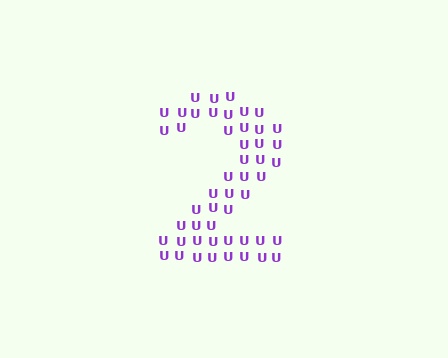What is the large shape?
The large shape is the digit 2.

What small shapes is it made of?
It is made of small letter U's.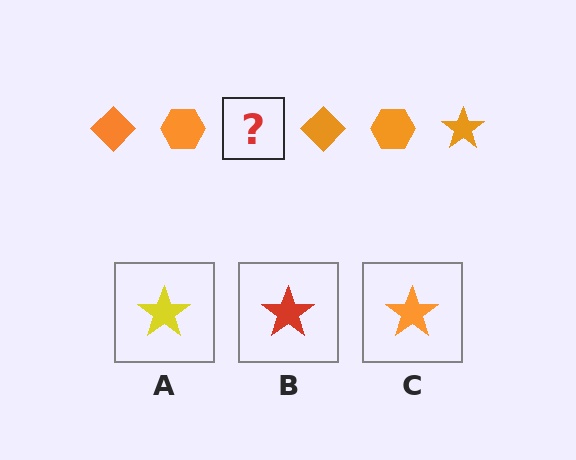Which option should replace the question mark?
Option C.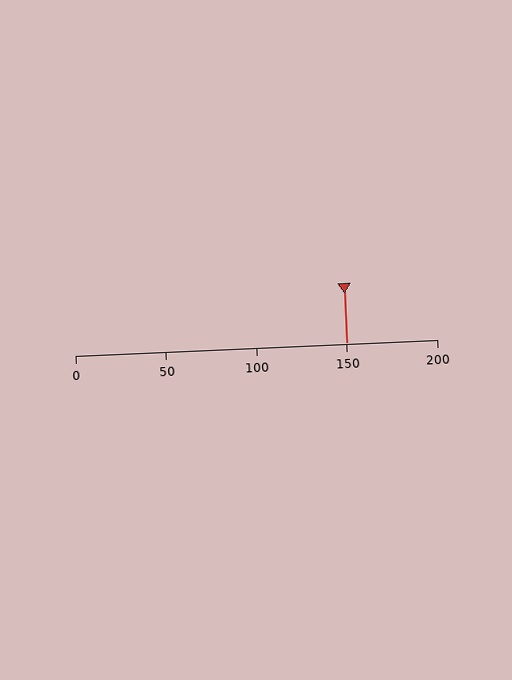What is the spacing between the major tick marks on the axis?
The major ticks are spaced 50 apart.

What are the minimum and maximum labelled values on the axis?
The axis runs from 0 to 200.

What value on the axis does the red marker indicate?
The marker indicates approximately 150.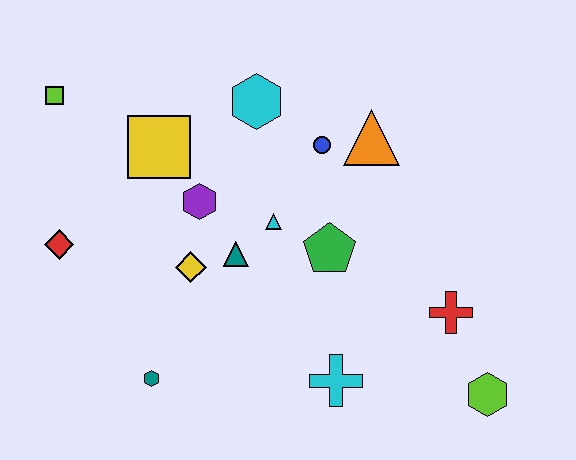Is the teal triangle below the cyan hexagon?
Yes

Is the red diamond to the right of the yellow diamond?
No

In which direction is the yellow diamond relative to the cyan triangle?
The yellow diamond is to the left of the cyan triangle.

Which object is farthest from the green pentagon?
The lime square is farthest from the green pentagon.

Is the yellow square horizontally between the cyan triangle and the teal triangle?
No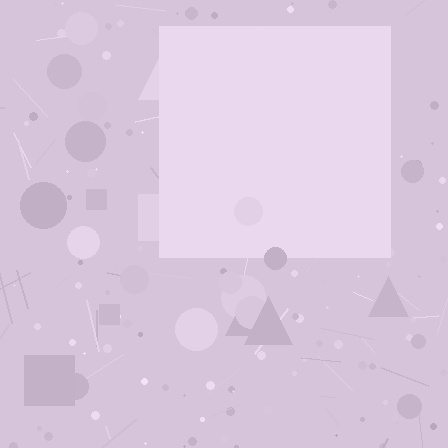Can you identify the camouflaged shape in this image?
The camouflaged shape is a square.